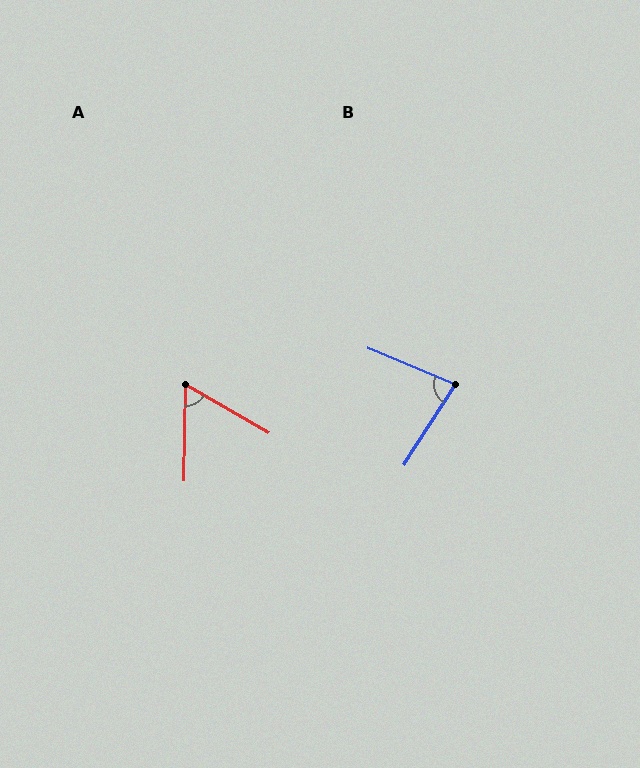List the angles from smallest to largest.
A (61°), B (80°).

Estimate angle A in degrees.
Approximately 61 degrees.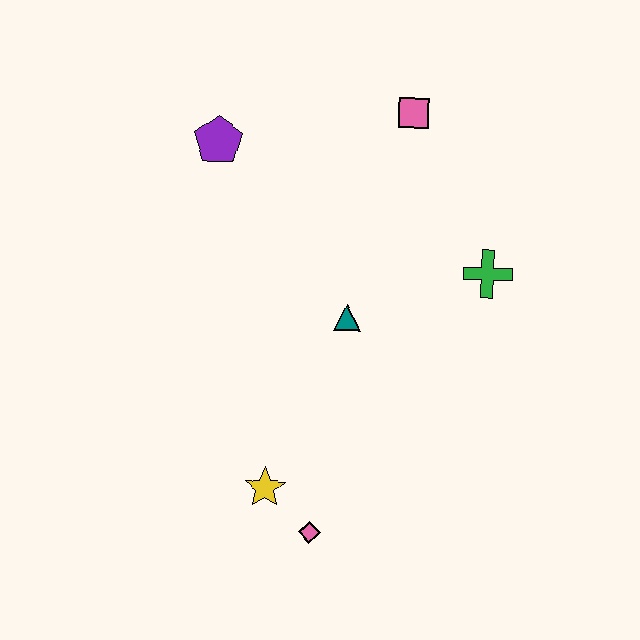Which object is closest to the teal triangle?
The green cross is closest to the teal triangle.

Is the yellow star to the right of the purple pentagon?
Yes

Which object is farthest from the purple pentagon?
The pink diamond is farthest from the purple pentagon.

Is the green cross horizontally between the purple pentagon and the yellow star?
No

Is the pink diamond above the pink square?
No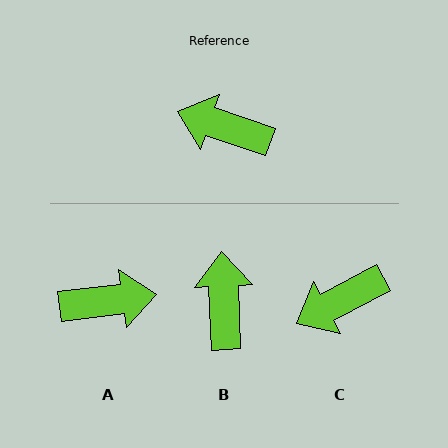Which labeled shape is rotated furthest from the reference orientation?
A, about 155 degrees away.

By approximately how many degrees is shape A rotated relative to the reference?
Approximately 155 degrees clockwise.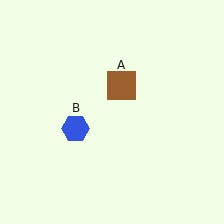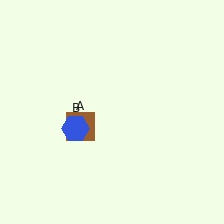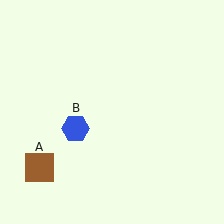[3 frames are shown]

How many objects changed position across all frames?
1 object changed position: brown square (object A).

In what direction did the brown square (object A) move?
The brown square (object A) moved down and to the left.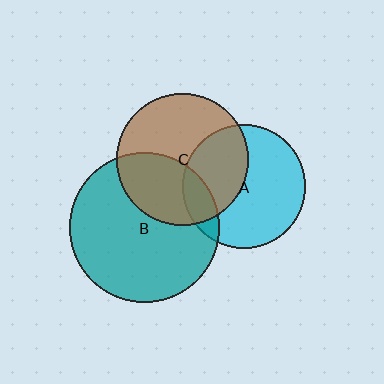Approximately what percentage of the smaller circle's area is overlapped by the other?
Approximately 35%.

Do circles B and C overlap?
Yes.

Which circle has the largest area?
Circle B (teal).